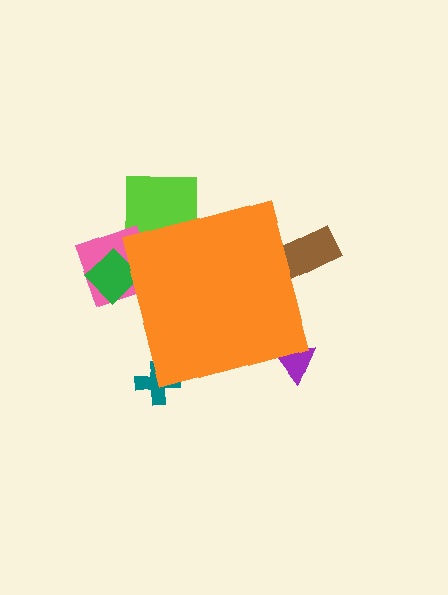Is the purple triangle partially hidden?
Yes, the purple triangle is partially hidden behind the orange diamond.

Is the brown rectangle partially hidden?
Yes, the brown rectangle is partially hidden behind the orange diamond.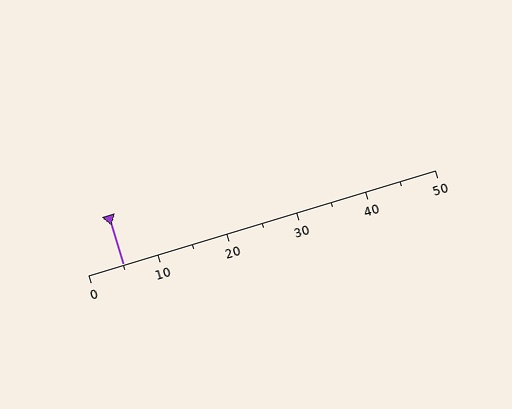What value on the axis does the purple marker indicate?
The marker indicates approximately 5.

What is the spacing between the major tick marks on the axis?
The major ticks are spaced 10 apart.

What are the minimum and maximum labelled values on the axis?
The axis runs from 0 to 50.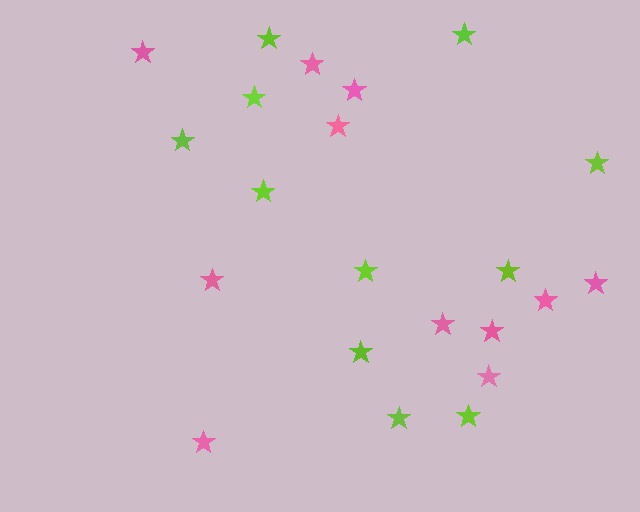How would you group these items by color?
There are 2 groups: one group of lime stars (11) and one group of pink stars (11).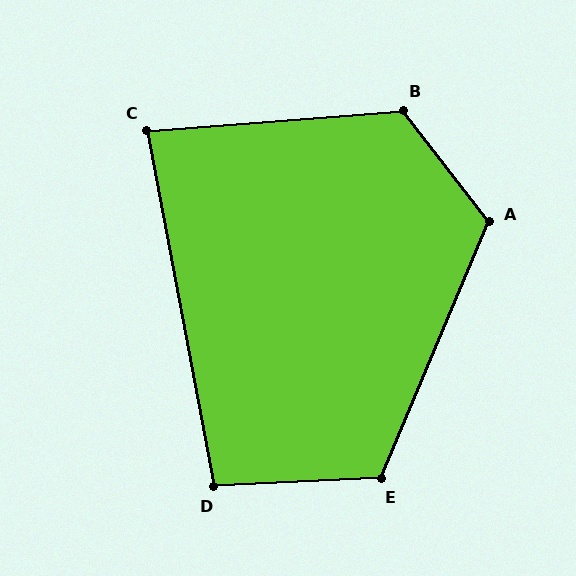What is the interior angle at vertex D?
Approximately 98 degrees (obtuse).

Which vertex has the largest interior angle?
B, at approximately 123 degrees.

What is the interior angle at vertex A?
Approximately 120 degrees (obtuse).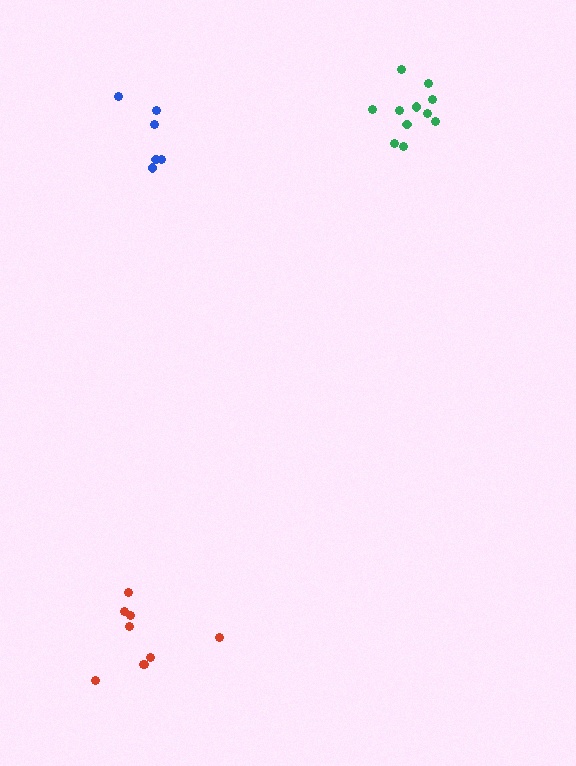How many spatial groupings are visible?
There are 3 spatial groupings.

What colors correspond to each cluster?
The clusters are colored: green, red, blue.